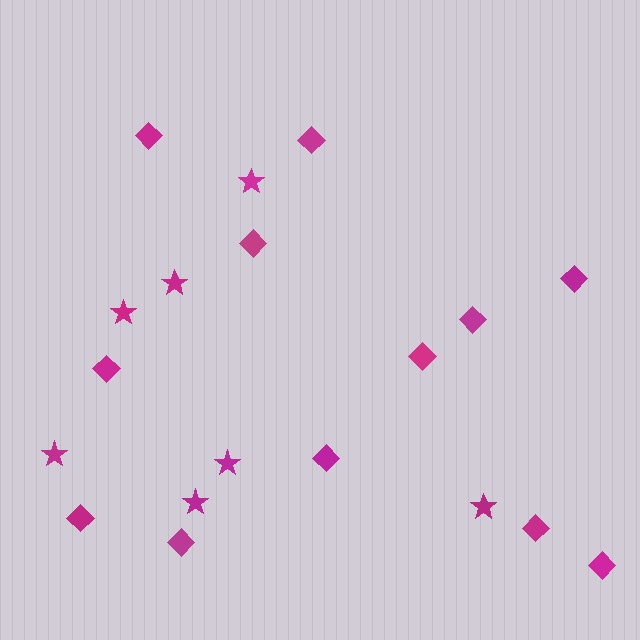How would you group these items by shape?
There are 2 groups: one group of diamonds (12) and one group of stars (7).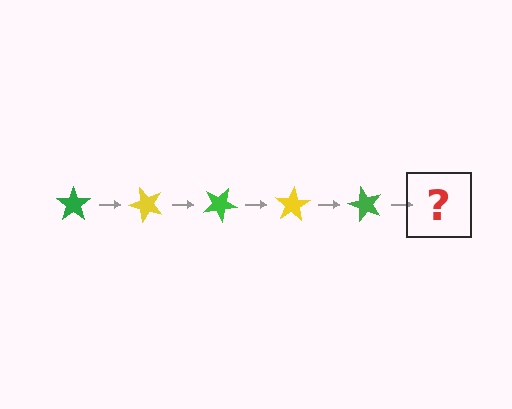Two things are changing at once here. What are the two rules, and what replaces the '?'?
The two rules are that it rotates 50 degrees each step and the color cycles through green and yellow. The '?' should be a yellow star, rotated 250 degrees from the start.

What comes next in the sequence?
The next element should be a yellow star, rotated 250 degrees from the start.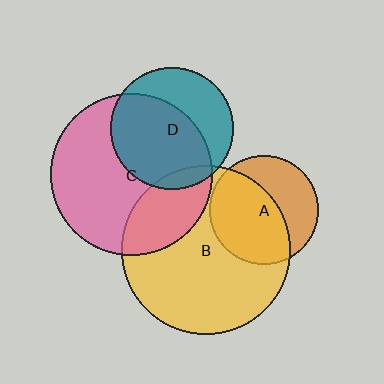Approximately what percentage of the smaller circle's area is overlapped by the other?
Approximately 60%.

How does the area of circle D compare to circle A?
Approximately 1.2 times.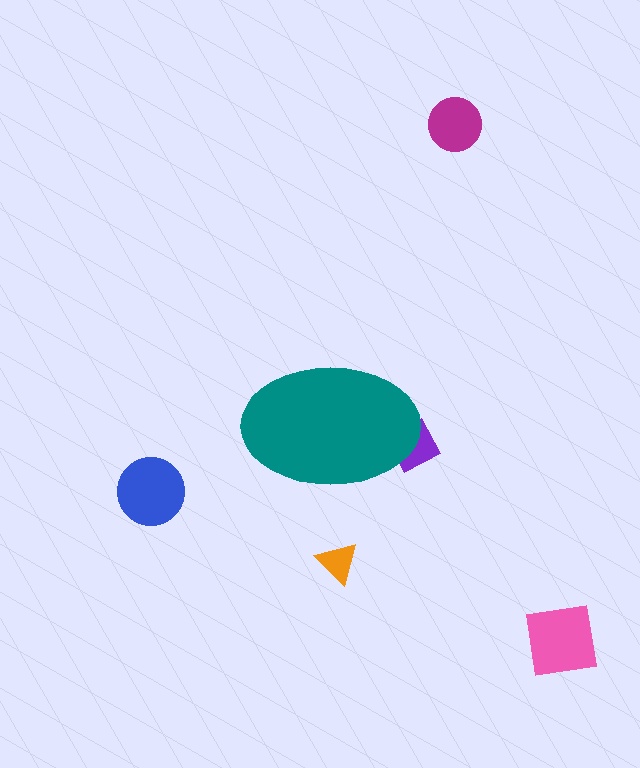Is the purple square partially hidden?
Yes, the purple square is partially hidden behind the teal ellipse.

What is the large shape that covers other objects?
A teal ellipse.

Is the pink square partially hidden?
No, the pink square is fully visible.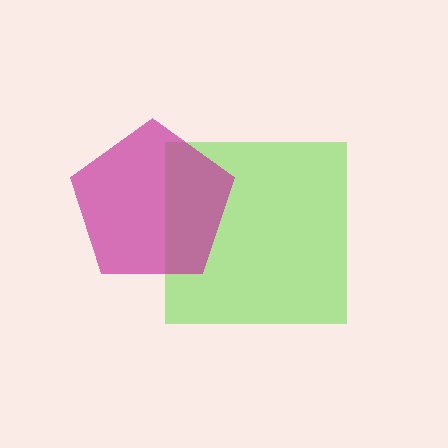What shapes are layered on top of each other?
The layered shapes are: a lime square, a magenta pentagon.